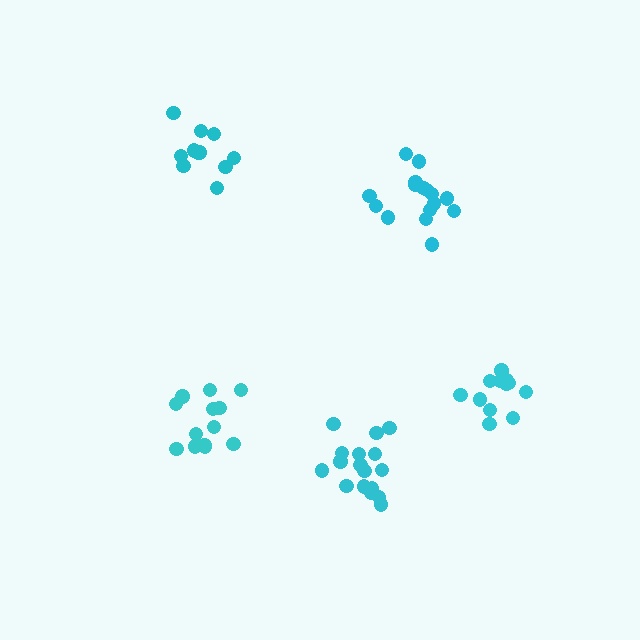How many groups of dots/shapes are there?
There are 5 groups.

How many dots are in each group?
Group 1: 13 dots, Group 2: 12 dots, Group 3: 16 dots, Group 4: 11 dots, Group 5: 17 dots (69 total).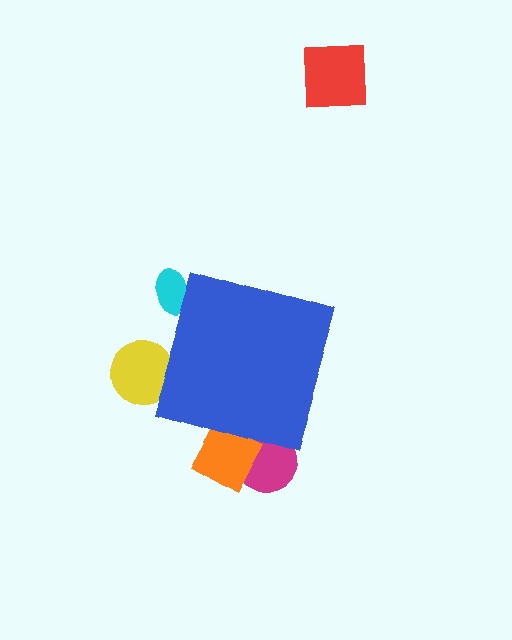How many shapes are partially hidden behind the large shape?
4 shapes are partially hidden.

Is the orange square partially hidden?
Yes, the orange square is partially hidden behind the blue diamond.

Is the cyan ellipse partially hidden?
Yes, the cyan ellipse is partially hidden behind the blue diamond.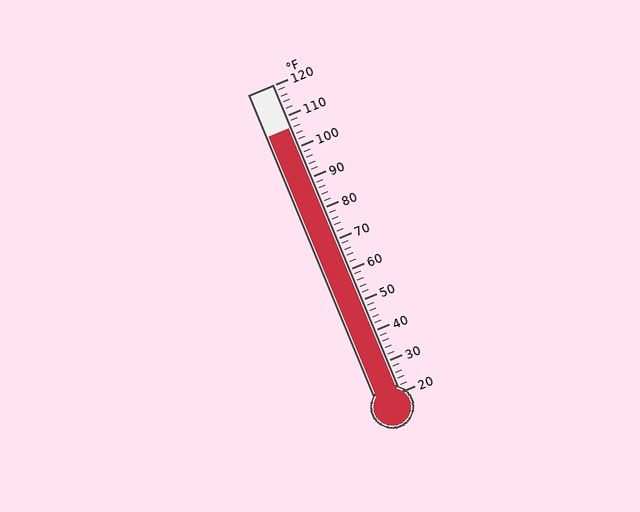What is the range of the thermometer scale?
The thermometer scale ranges from 20°F to 120°F.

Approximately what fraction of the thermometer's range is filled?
The thermometer is filled to approximately 85% of its range.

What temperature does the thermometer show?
The thermometer shows approximately 106°F.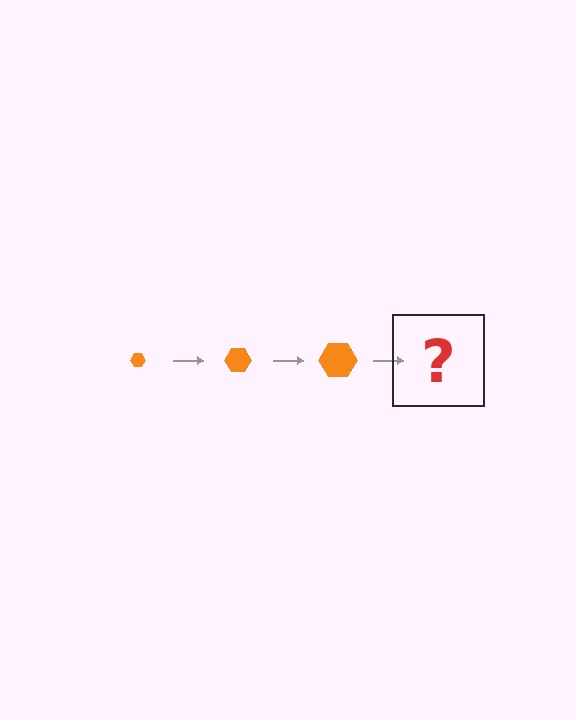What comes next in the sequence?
The next element should be an orange hexagon, larger than the previous one.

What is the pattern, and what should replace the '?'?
The pattern is that the hexagon gets progressively larger each step. The '?' should be an orange hexagon, larger than the previous one.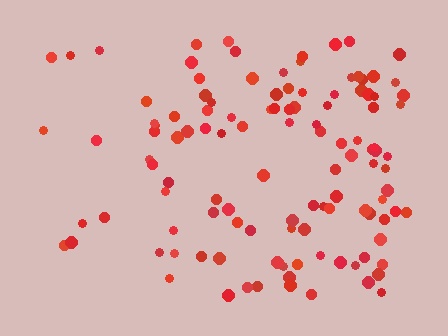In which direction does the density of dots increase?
From left to right, with the right side densest.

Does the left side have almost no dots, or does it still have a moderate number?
Still a moderate number, just noticeably fewer than the right.